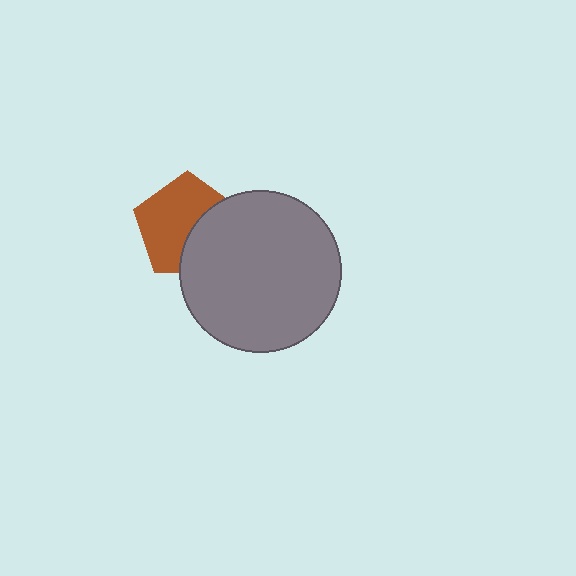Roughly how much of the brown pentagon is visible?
About half of it is visible (roughly 61%).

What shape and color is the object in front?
The object in front is a gray circle.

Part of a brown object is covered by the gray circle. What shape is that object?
It is a pentagon.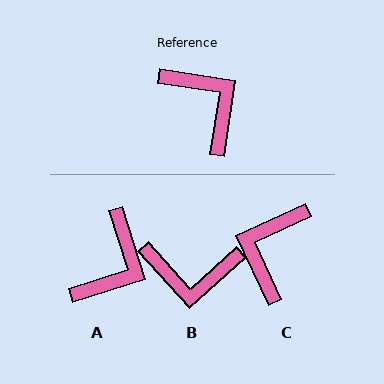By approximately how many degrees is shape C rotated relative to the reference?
Approximately 124 degrees counter-clockwise.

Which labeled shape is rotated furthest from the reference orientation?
B, about 129 degrees away.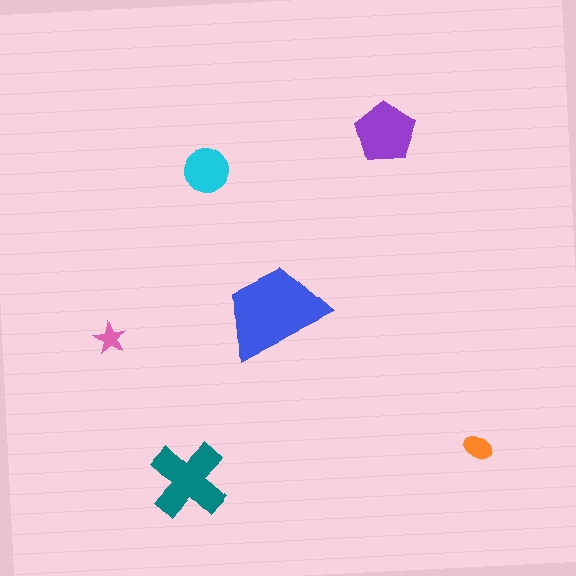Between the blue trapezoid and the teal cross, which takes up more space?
The blue trapezoid.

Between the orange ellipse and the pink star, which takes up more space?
The orange ellipse.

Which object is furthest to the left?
The pink star is leftmost.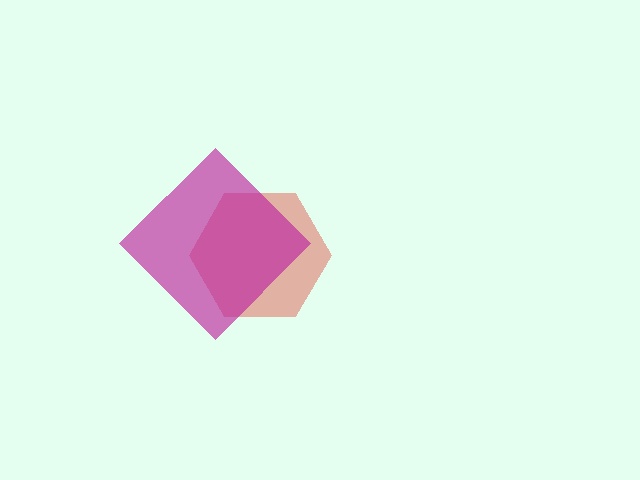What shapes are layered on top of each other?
The layered shapes are: a red hexagon, a magenta diamond.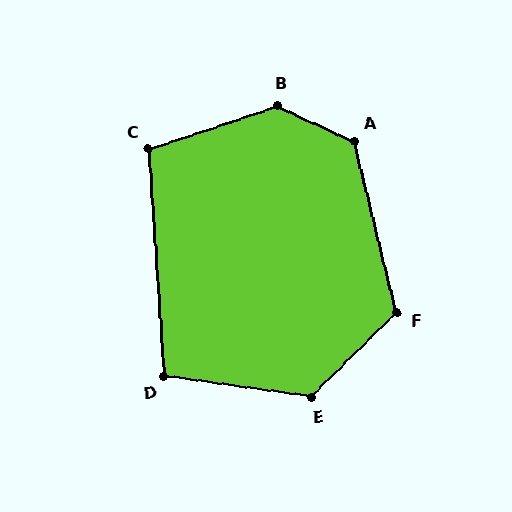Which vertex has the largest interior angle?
B, at approximately 137 degrees.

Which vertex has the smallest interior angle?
D, at approximately 102 degrees.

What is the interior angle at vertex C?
Approximately 105 degrees (obtuse).